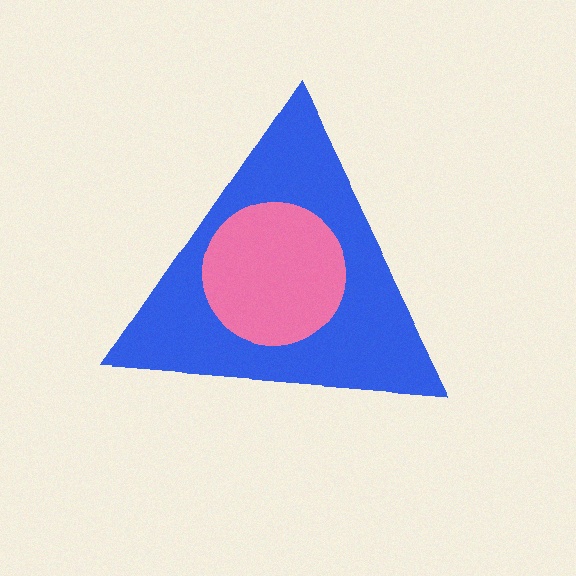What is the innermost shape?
The pink circle.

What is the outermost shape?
The blue triangle.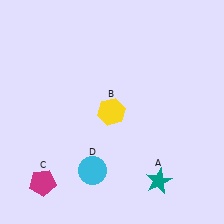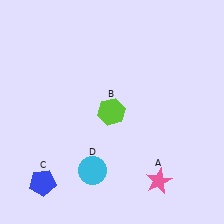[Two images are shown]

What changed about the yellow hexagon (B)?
In Image 1, B is yellow. In Image 2, it changed to lime.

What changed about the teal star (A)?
In Image 1, A is teal. In Image 2, it changed to pink.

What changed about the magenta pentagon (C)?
In Image 1, C is magenta. In Image 2, it changed to blue.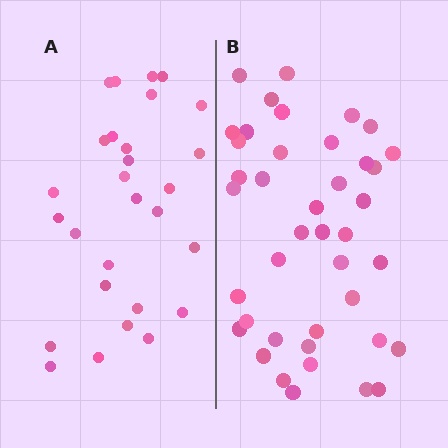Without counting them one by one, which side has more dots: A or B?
Region B (the right region) has more dots.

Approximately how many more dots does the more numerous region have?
Region B has approximately 15 more dots than region A.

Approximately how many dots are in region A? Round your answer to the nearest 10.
About 30 dots. (The exact count is 28, which rounds to 30.)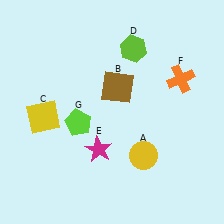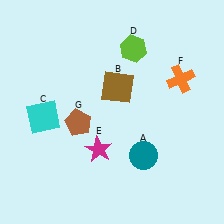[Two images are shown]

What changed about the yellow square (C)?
In Image 1, C is yellow. In Image 2, it changed to cyan.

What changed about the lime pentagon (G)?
In Image 1, G is lime. In Image 2, it changed to brown.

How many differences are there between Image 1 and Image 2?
There are 3 differences between the two images.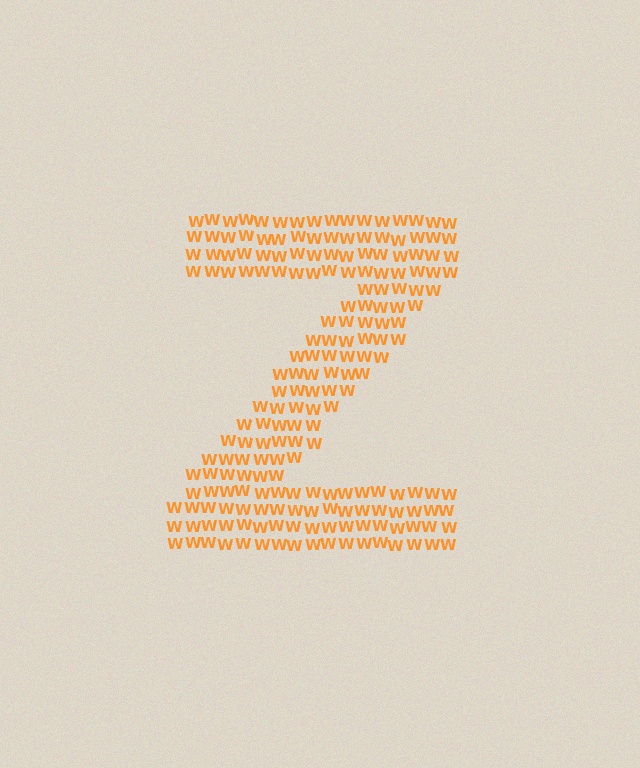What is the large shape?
The large shape is the letter Z.